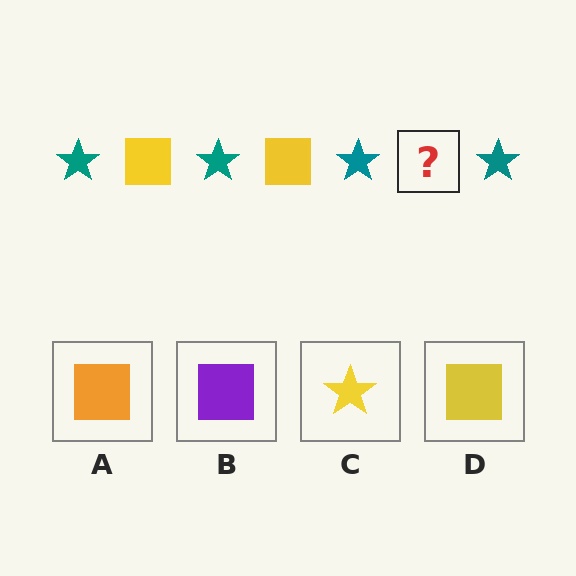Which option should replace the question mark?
Option D.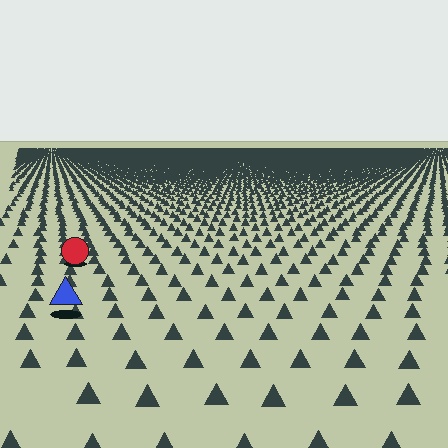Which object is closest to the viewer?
The blue triangle is closest. The texture marks near it are larger and more spread out.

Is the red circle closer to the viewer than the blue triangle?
No. The blue triangle is closer — you can tell from the texture gradient: the ground texture is coarser near it.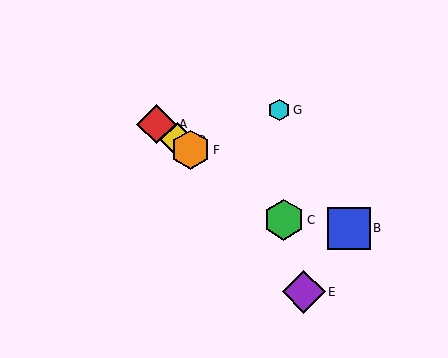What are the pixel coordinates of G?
Object G is at (279, 110).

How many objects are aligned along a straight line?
4 objects (A, C, D, F) are aligned along a straight line.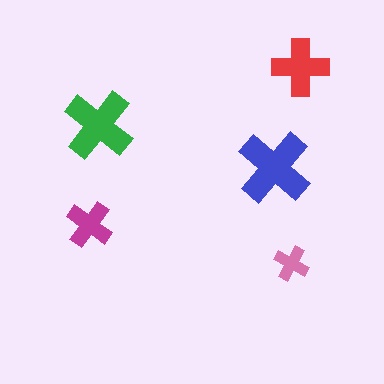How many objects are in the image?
There are 5 objects in the image.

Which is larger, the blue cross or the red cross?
The blue one.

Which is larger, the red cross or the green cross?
The green one.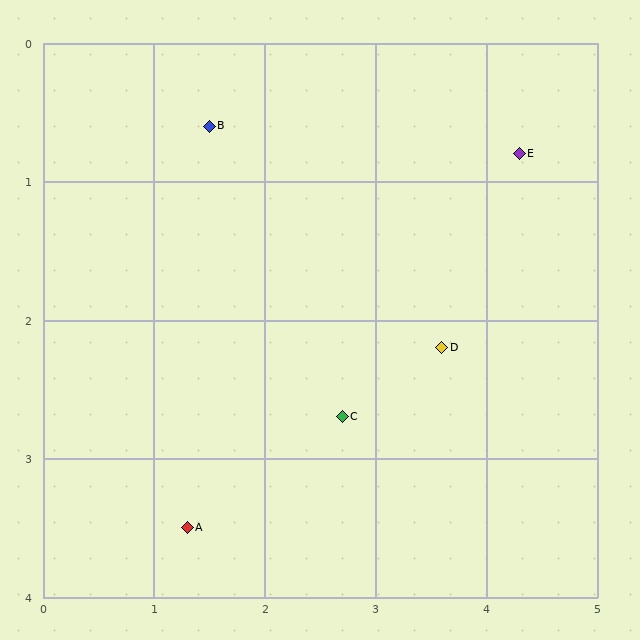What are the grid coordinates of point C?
Point C is at approximately (2.7, 2.7).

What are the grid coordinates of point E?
Point E is at approximately (4.3, 0.8).